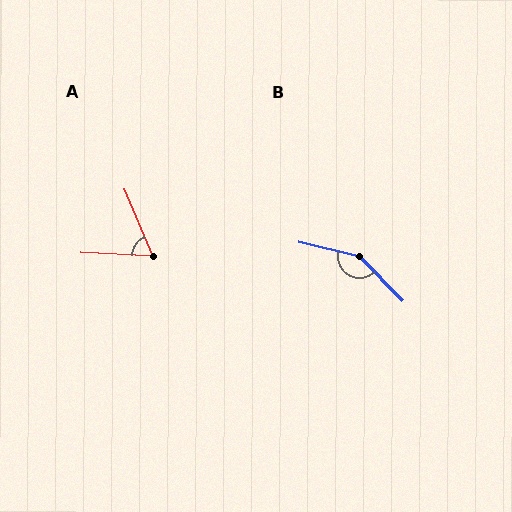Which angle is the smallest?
A, at approximately 64 degrees.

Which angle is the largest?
B, at approximately 148 degrees.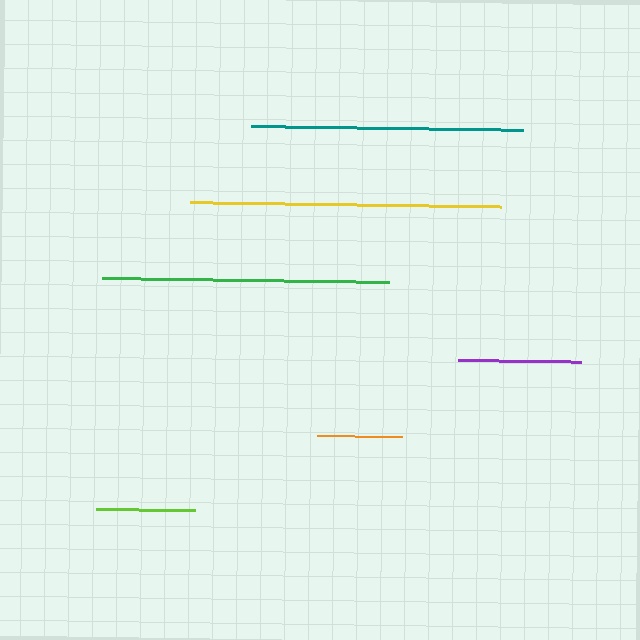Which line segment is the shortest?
The orange line is the shortest at approximately 85 pixels.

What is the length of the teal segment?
The teal segment is approximately 272 pixels long.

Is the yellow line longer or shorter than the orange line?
The yellow line is longer than the orange line.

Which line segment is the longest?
The yellow line is the longest at approximately 311 pixels.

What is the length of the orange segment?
The orange segment is approximately 85 pixels long.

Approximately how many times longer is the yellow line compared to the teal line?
The yellow line is approximately 1.1 times the length of the teal line.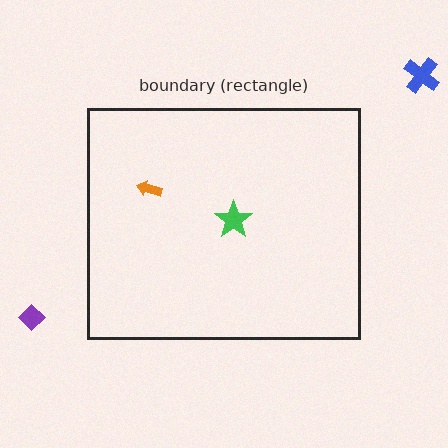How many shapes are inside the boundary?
2 inside, 2 outside.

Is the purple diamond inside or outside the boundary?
Outside.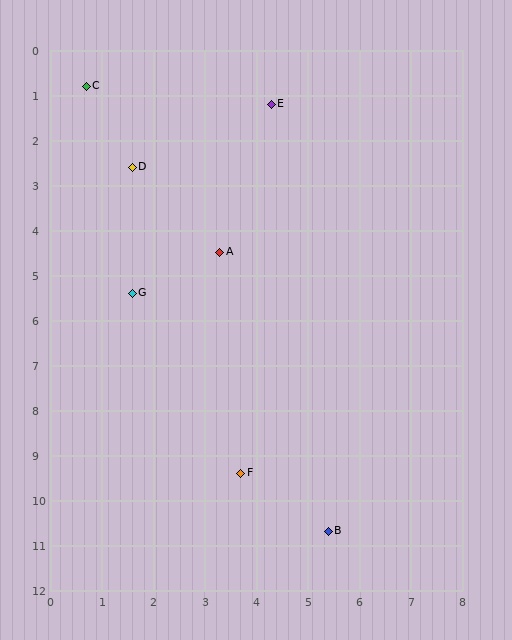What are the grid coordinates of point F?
Point F is at approximately (3.7, 9.4).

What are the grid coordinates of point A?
Point A is at approximately (3.3, 4.5).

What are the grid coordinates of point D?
Point D is at approximately (1.6, 2.6).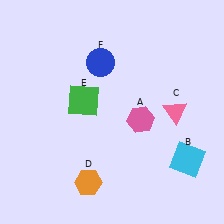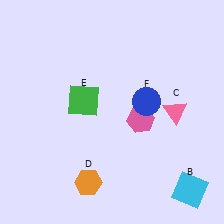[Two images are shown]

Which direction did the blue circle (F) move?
The blue circle (F) moved right.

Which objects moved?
The objects that moved are: the cyan square (B), the blue circle (F).